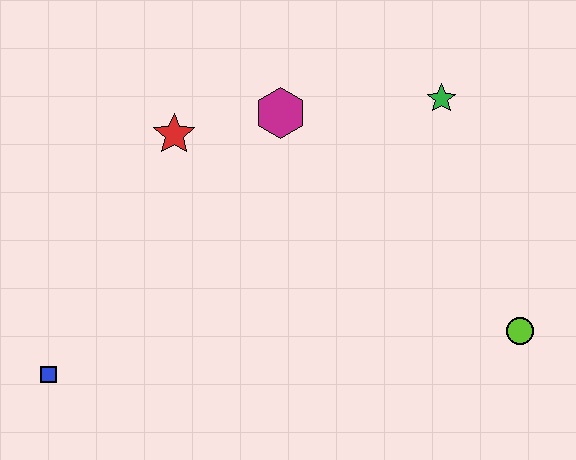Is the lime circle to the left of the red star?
No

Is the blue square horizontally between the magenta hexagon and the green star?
No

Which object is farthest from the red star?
The lime circle is farthest from the red star.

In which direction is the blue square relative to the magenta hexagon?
The blue square is below the magenta hexagon.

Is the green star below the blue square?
No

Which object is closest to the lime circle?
The green star is closest to the lime circle.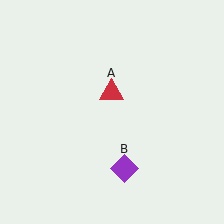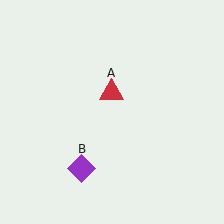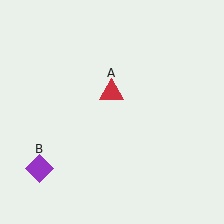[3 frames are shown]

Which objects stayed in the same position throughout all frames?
Red triangle (object A) remained stationary.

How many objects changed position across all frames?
1 object changed position: purple diamond (object B).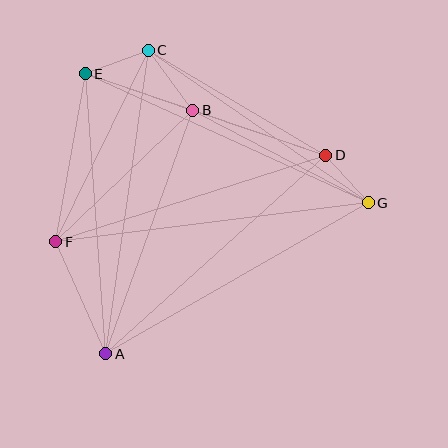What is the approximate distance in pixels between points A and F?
The distance between A and F is approximately 123 pixels.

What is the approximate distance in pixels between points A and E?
The distance between A and E is approximately 281 pixels.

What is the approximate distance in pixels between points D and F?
The distance between D and F is approximately 283 pixels.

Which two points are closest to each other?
Points D and G are closest to each other.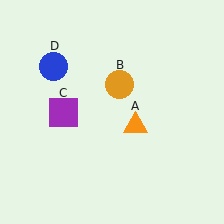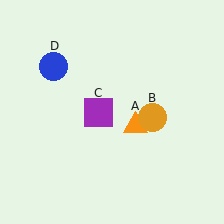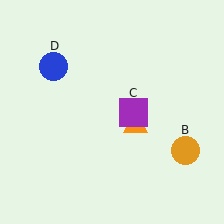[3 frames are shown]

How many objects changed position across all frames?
2 objects changed position: orange circle (object B), purple square (object C).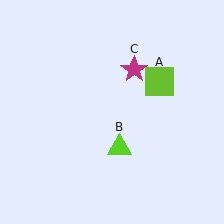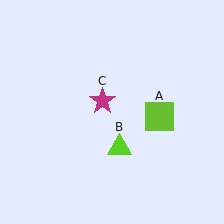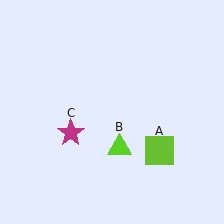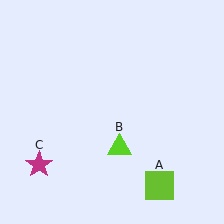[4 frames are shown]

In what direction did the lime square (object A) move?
The lime square (object A) moved down.